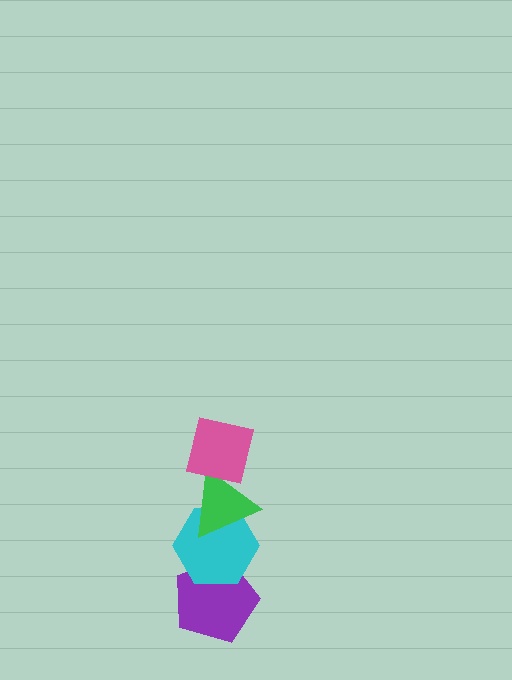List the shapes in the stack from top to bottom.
From top to bottom: the pink square, the green triangle, the cyan hexagon, the purple pentagon.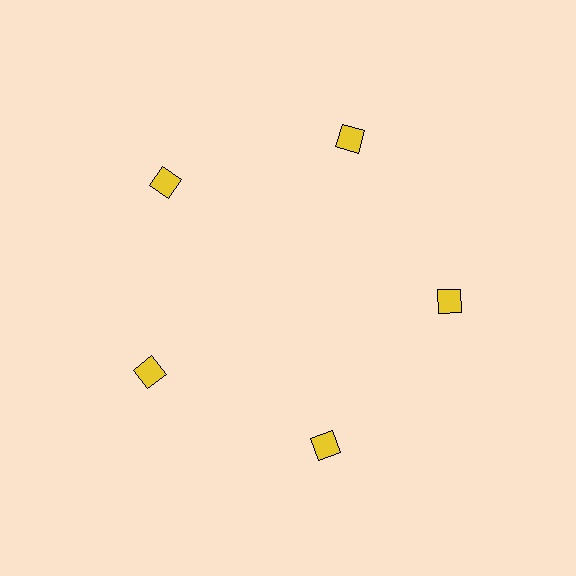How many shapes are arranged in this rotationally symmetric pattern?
There are 5 shapes, arranged in 5 groups of 1.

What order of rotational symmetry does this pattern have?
This pattern has 5-fold rotational symmetry.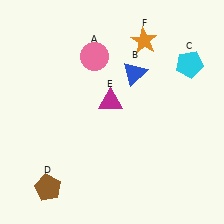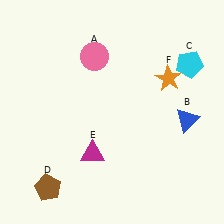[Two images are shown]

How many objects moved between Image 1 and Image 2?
3 objects moved between the two images.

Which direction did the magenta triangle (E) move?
The magenta triangle (E) moved down.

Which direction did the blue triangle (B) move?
The blue triangle (B) moved right.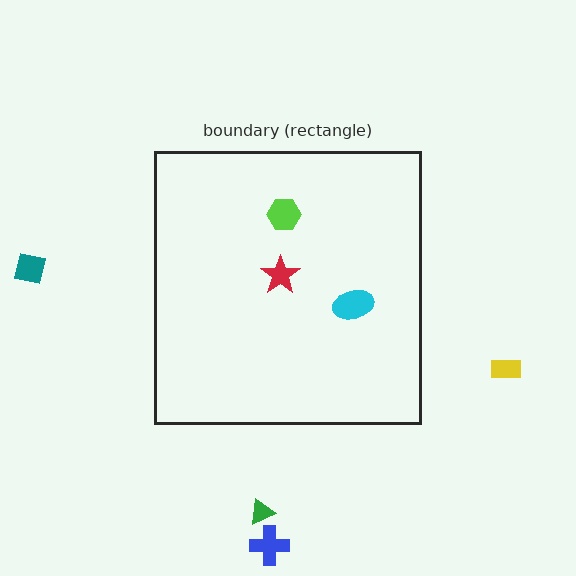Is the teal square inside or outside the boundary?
Outside.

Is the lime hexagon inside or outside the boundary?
Inside.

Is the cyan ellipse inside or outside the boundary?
Inside.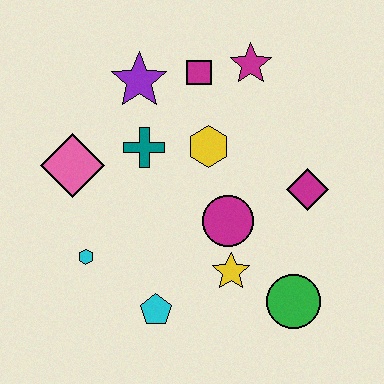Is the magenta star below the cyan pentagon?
No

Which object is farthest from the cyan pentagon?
The magenta star is farthest from the cyan pentagon.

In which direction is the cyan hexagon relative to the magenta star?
The cyan hexagon is below the magenta star.